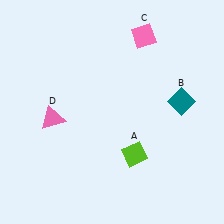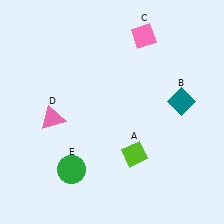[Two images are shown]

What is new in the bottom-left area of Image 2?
A green circle (E) was added in the bottom-left area of Image 2.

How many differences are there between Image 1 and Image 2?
There is 1 difference between the two images.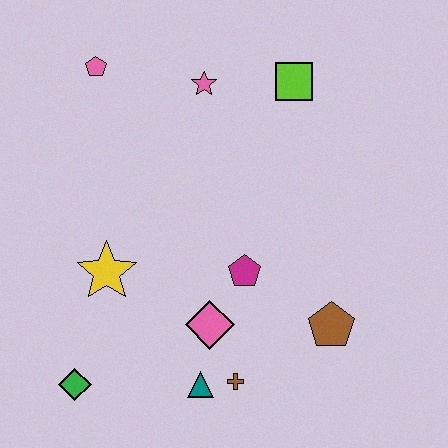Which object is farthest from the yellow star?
The lime square is farthest from the yellow star.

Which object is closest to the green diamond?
The yellow star is closest to the green diamond.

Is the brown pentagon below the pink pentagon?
Yes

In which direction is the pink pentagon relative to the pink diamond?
The pink pentagon is above the pink diamond.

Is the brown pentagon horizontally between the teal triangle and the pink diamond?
No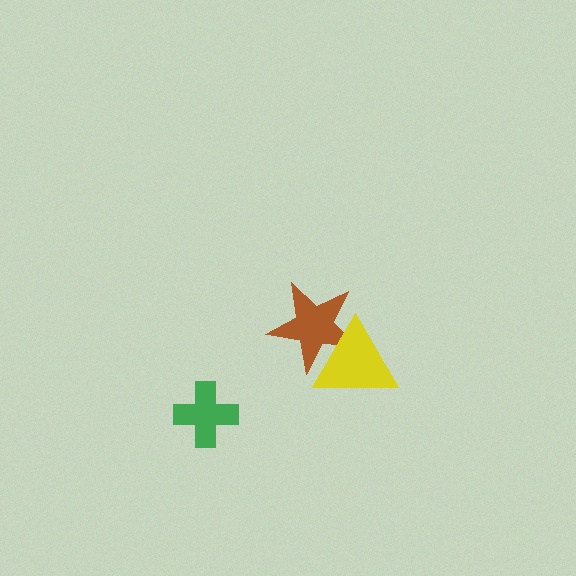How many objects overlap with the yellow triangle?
1 object overlaps with the yellow triangle.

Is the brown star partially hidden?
Yes, it is partially covered by another shape.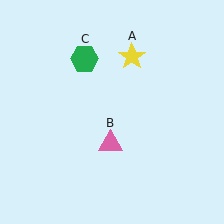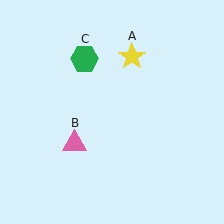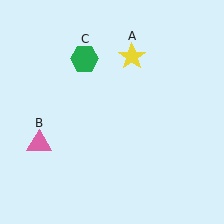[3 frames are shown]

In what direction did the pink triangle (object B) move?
The pink triangle (object B) moved left.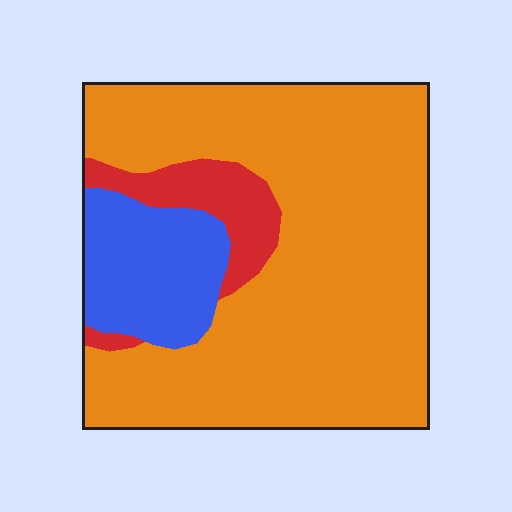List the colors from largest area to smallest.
From largest to smallest: orange, blue, red.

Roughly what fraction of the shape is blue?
Blue takes up about one sixth (1/6) of the shape.